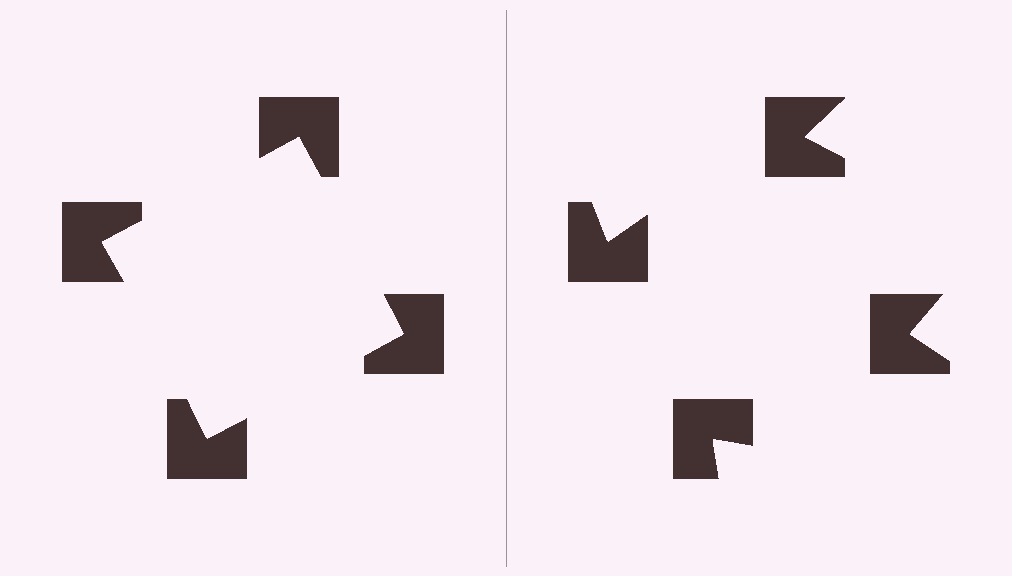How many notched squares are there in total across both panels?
8 — 4 on each side.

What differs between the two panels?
The notched squares are positioned identically on both sides; only the wedge orientations differ. On the left they align to a square; on the right they are misaligned.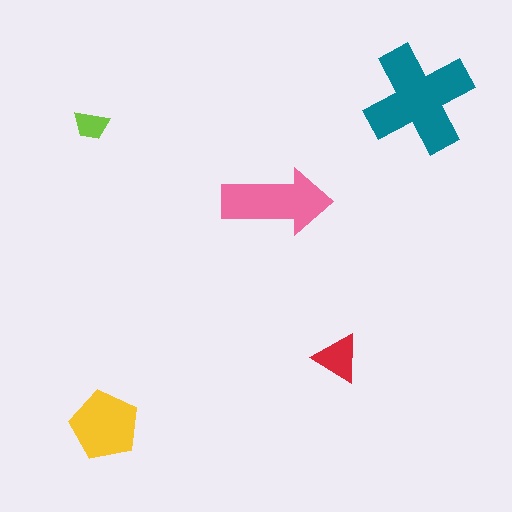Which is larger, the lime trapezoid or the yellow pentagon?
The yellow pentagon.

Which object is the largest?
The teal cross.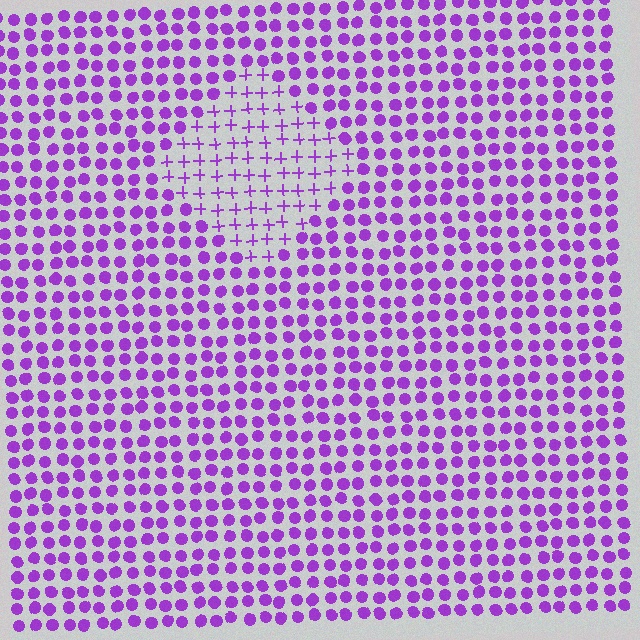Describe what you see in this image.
The image is filled with small purple elements arranged in a uniform grid. A diamond-shaped region contains plus signs, while the surrounding area contains circles. The boundary is defined purely by the change in element shape.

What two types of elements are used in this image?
The image uses plus signs inside the diamond region and circles outside it.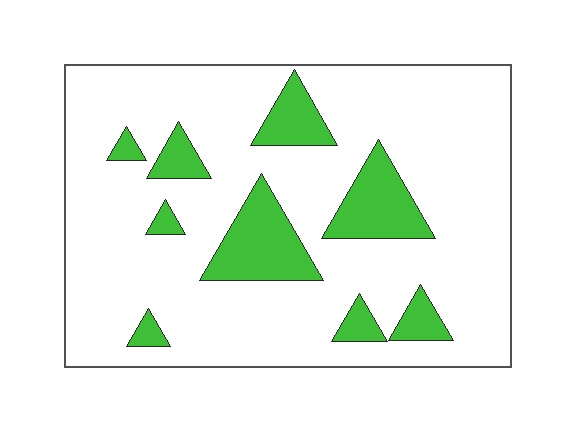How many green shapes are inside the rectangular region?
9.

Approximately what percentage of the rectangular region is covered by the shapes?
Approximately 15%.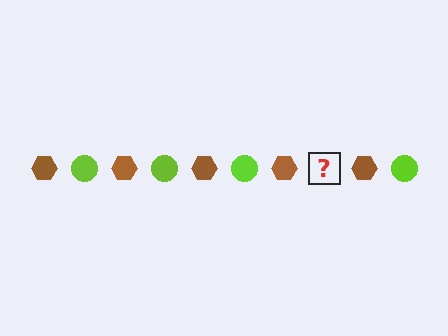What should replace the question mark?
The question mark should be replaced with a lime circle.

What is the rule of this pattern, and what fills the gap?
The rule is that the pattern alternates between brown hexagon and lime circle. The gap should be filled with a lime circle.